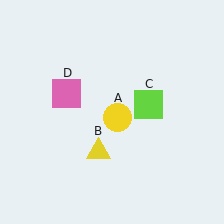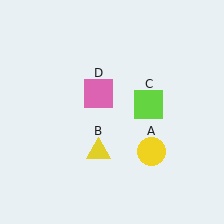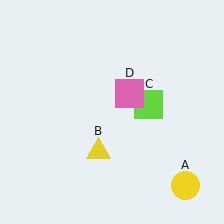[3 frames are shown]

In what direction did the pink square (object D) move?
The pink square (object D) moved right.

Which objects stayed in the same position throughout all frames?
Yellow triangle (object B) and lime square (object C) remained stationary.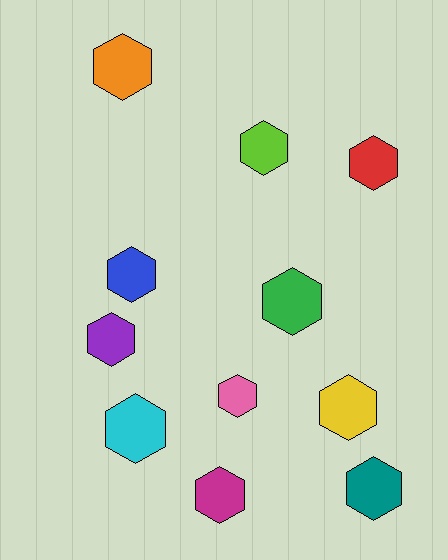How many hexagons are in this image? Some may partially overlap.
There are 11 hexagons.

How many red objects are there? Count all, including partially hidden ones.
There is 1 red object.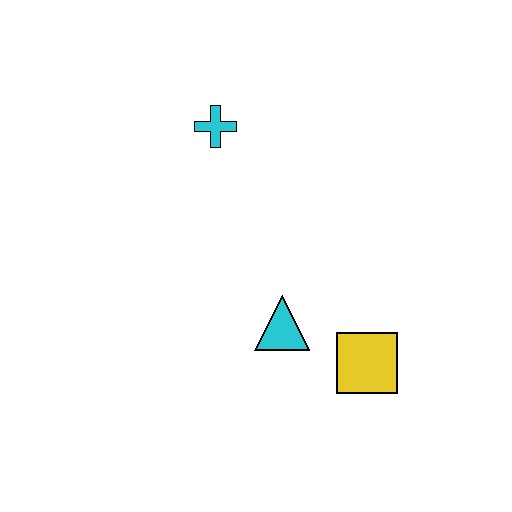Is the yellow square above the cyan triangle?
No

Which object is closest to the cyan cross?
The cyan triangle is closest to the cyan cross.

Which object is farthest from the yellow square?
The cyan cross is farthest from the yellow square.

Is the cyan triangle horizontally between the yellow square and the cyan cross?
Yes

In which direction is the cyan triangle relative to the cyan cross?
The cyan triangle is below the cyan cross.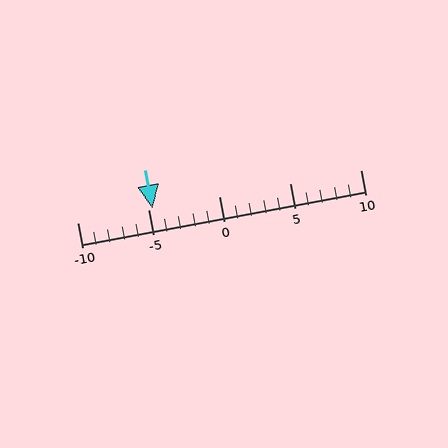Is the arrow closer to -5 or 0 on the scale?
The arrow is closer to -5.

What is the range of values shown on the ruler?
The ruler shows values from -10 to 10.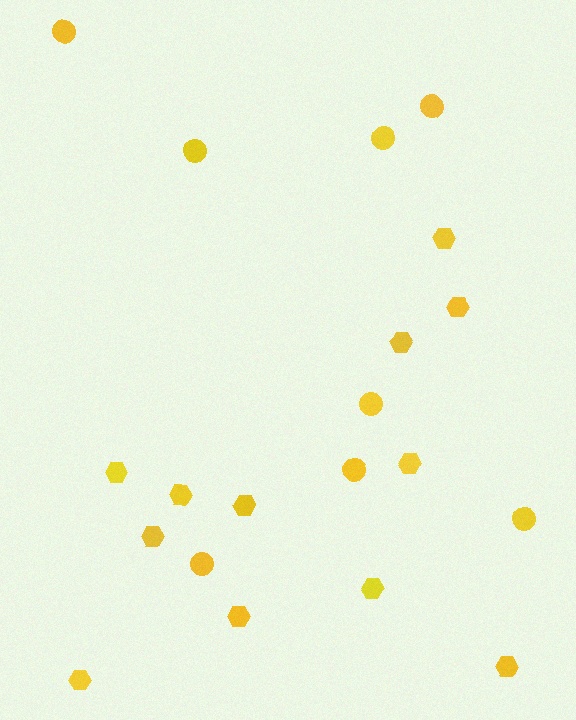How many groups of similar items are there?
There are 2 groups: one group of hexagons (12) and one group of circles (8).